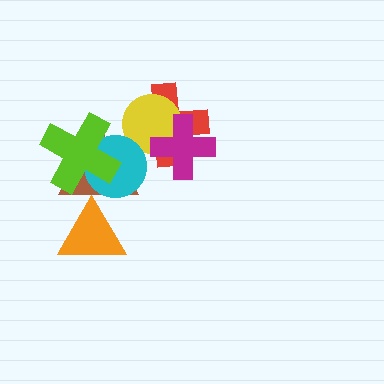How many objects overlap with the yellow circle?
2 objects overlap with the yellow circle.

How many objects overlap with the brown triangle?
3 objects overlap with the brown triangle.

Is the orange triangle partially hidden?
No, no other shape covers it.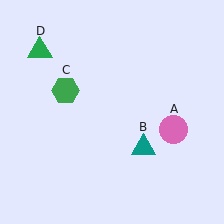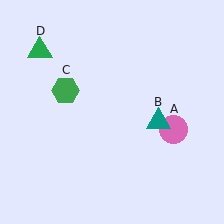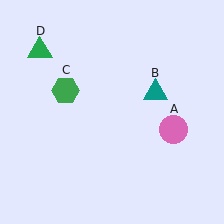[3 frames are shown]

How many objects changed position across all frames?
1 object changed position: teal triangle (object B).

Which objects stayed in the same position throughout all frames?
Pink circle (object A) and green hexagon (object C) and green triangle (object D) remained stationary.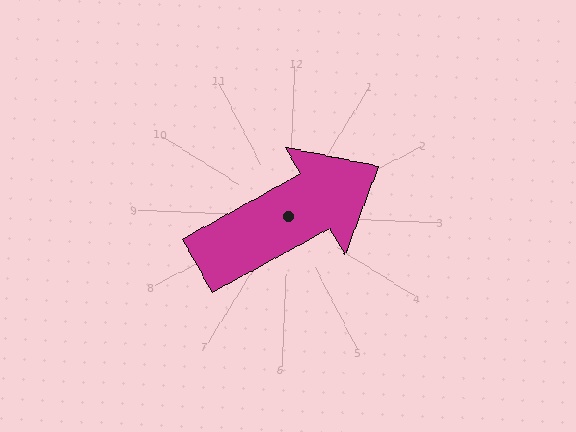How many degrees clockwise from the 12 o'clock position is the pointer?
Approximately 59 degrees.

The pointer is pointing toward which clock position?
Roughly 2 o'clock.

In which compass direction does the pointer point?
Northeast.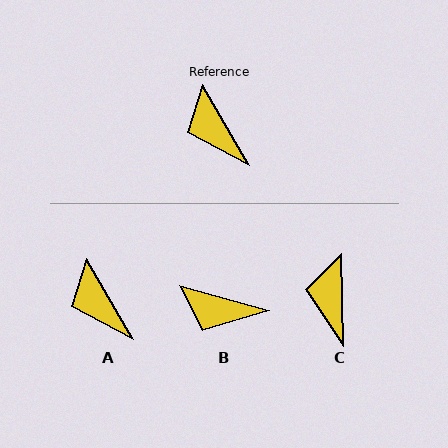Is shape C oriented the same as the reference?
No, it is off by about 28 degrees.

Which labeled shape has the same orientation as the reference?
A.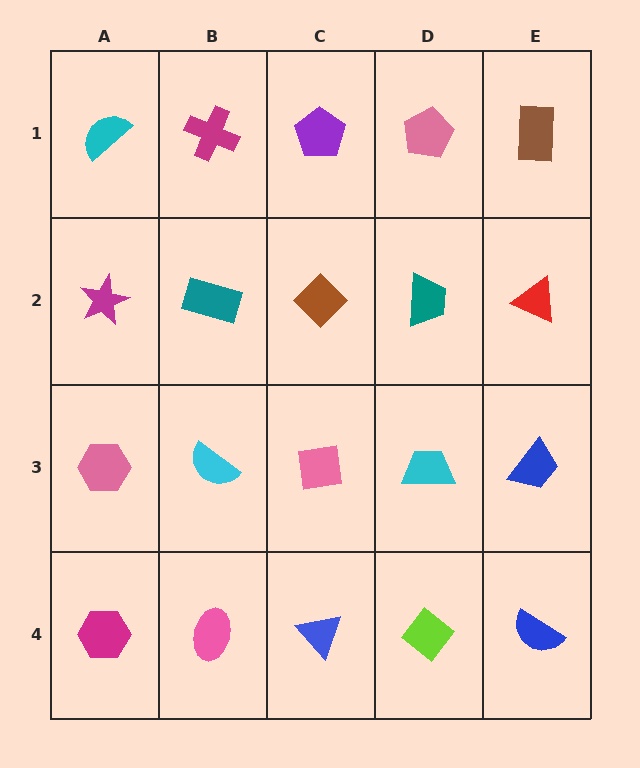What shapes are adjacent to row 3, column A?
A magenta star (row 2, column A), a magenta hexagon (row 4, column A), a cyan semicircle (row 3, column B).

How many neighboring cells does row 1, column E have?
2.